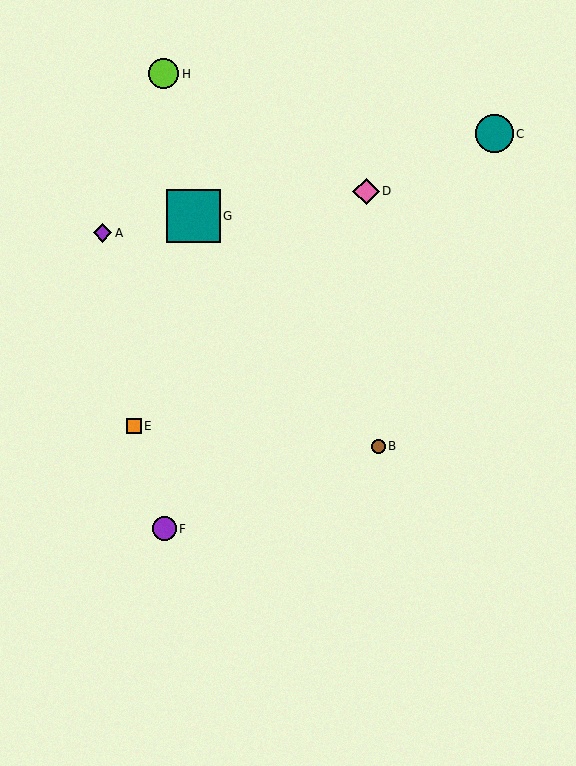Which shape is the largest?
The teal square (labeled G) is the largest.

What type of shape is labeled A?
Shape A is a purple diamond.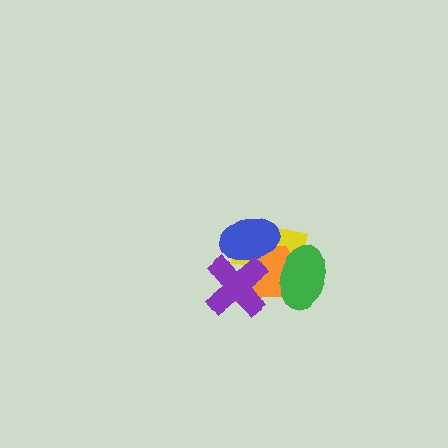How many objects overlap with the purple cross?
3 objects overlap with the purple cross.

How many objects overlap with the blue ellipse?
3 objects overlap with the blue ellipse.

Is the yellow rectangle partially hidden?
Yes, it is partially covered by another shape.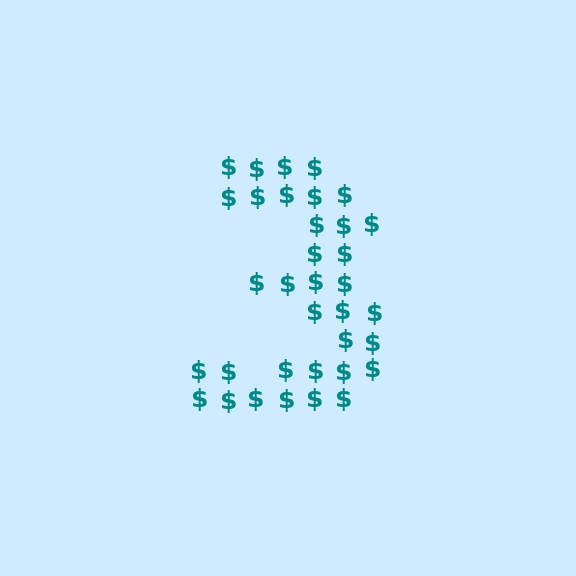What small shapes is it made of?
It is made of small dollar signs.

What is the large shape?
The large shape is the digit 3.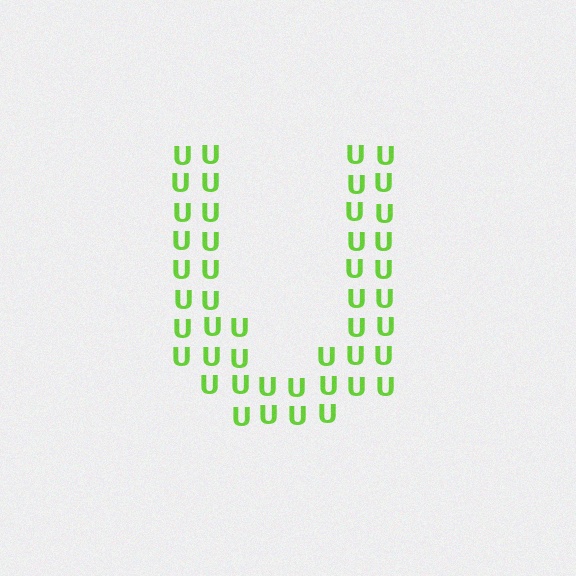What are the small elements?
The small elements are letter U's.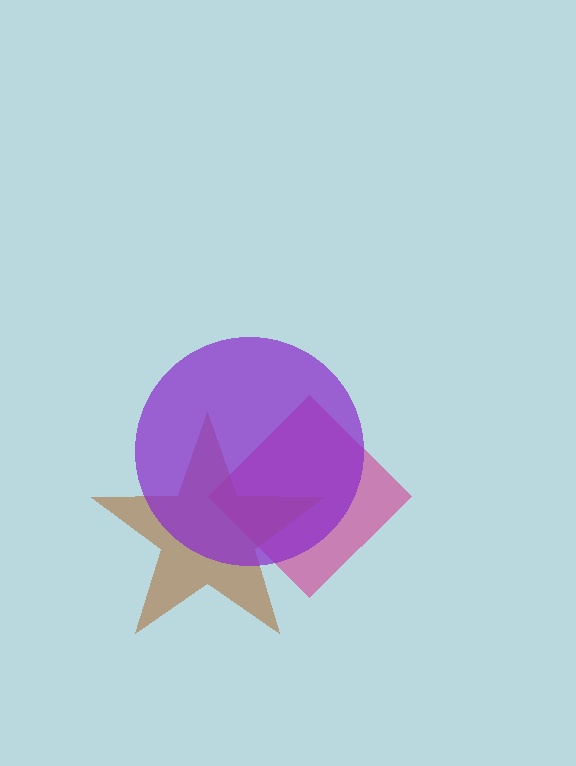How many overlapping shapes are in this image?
There are 3 overlapping shapes in the image.